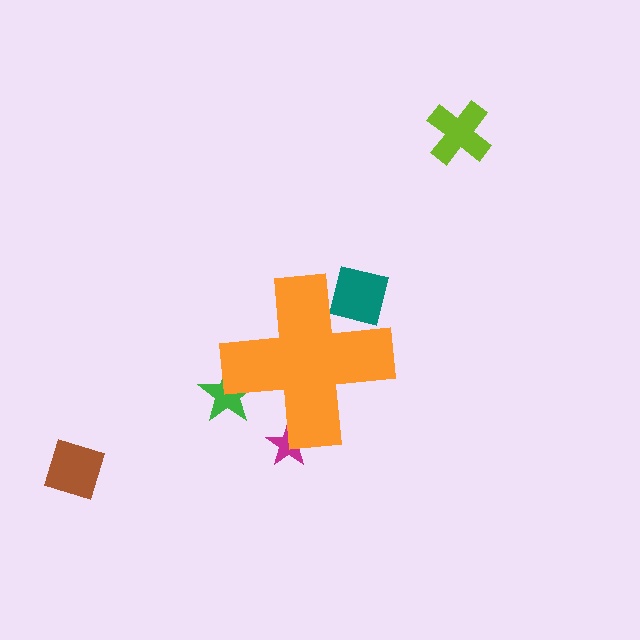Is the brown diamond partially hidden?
No, the brown diamond is fully visible.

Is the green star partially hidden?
Yes, the green star is partially hidden behind the orange cross.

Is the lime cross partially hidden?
No, the lime cross is fully visible.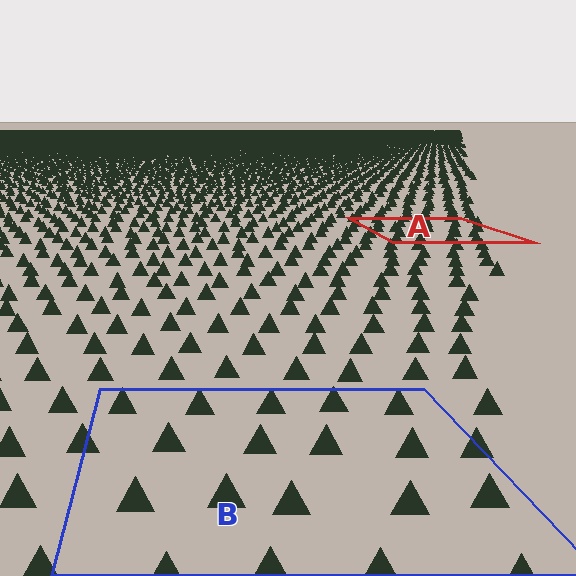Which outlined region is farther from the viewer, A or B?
Region A is farther from the viewer — the texture elements inside it appear smaller and more densely packed.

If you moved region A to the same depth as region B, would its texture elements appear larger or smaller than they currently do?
They would appear larger. At a closer depth, the same texture elements are projected at a bigger on-screen size.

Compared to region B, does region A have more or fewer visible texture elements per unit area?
Region A has more texture elements per unit area — they are packed more densely because it is farther away.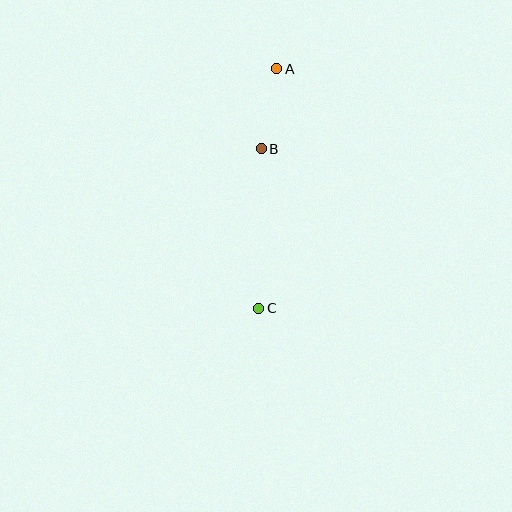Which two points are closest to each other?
Points A and B are closest to each other.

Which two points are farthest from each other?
Points A and C are farthest from each other.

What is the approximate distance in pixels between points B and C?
The distance between B and C is approximately 159 pixels.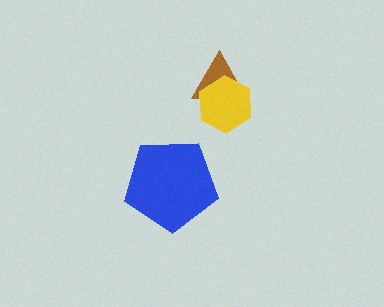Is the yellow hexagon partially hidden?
No, no other shape covers it.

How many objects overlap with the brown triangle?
1 object overlaps with the brown triangle.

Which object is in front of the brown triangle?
The yellow hexagon is in front of the brown triangle.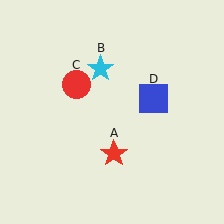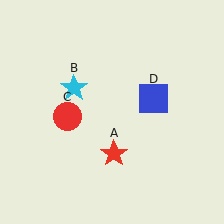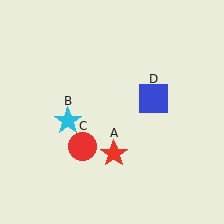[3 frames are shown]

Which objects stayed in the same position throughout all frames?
Red star (object A) and blue square (object D) remained stationary.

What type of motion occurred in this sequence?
The cyan star (object B), red circle (object C) rotated counterclockwise around the center of the scene.